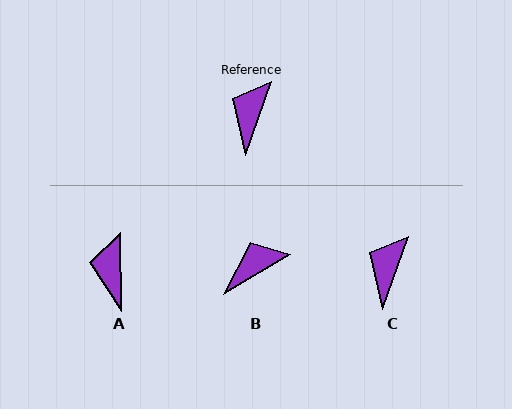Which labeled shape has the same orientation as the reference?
C.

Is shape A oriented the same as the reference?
No, it is off by about 21 degrees.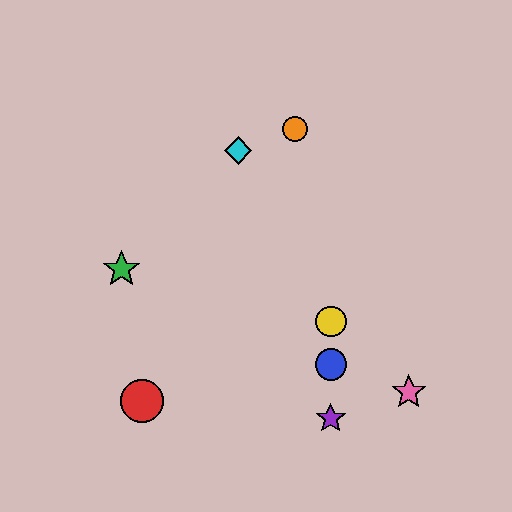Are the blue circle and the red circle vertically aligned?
No, the blue circle is at x≈331 and the red circle is at x≈142.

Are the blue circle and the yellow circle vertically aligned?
Yes, both are at x≈331.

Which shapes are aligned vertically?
The blue circle, the yellow circle, the purple star are aligned vertically.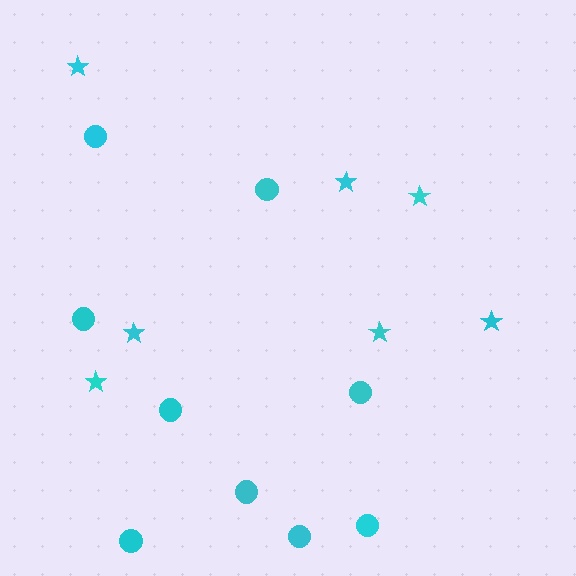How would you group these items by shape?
There are 2 groups: one group of circles (9) and one group of stars (7).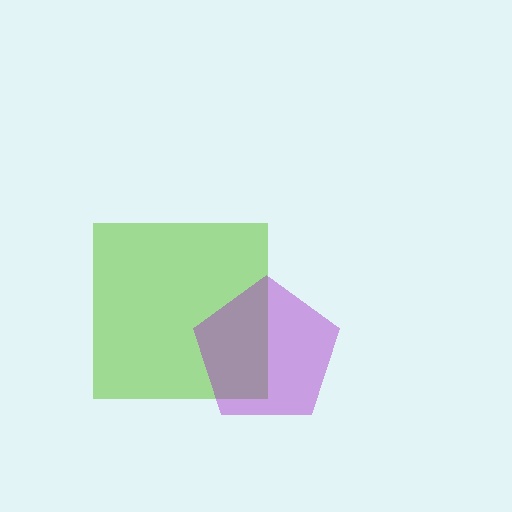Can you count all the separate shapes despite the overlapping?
Yes, there are 2 separate shapes.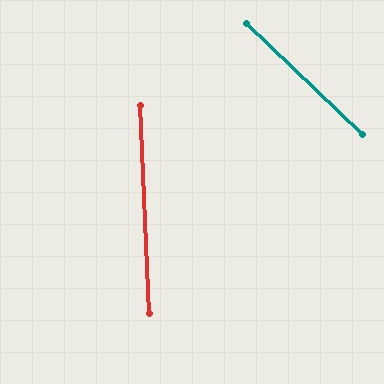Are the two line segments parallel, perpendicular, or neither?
Neither parallel nor perpendicular — they differ by about 44°.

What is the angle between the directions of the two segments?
Approximately 44 degrees.